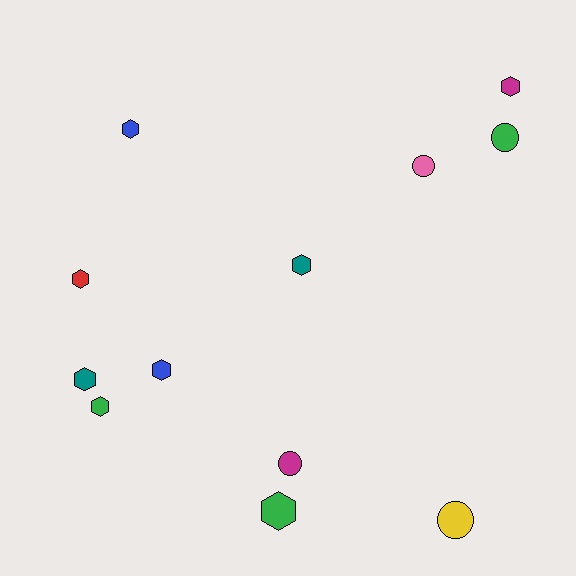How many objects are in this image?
There are 12 objects.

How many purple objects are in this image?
There are no purple objects.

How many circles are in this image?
There are 4 circles.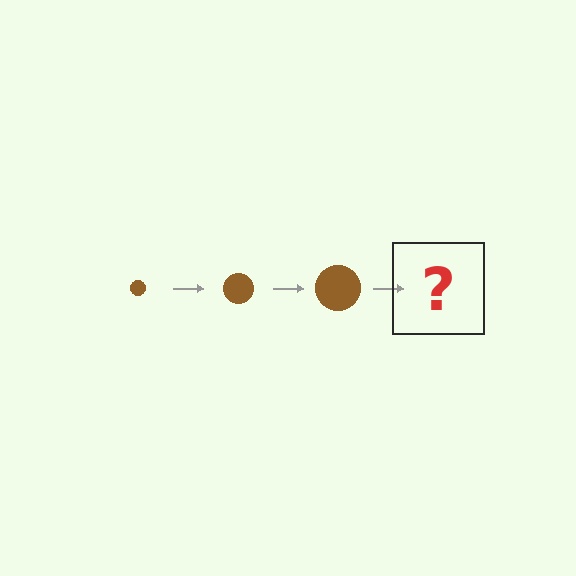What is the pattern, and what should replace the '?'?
The pattern is that the circle gets progressively larger each step. The '?' should be a brown circle, larger than the previous one.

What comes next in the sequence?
The next element should be a brown circle, larger than the previous one.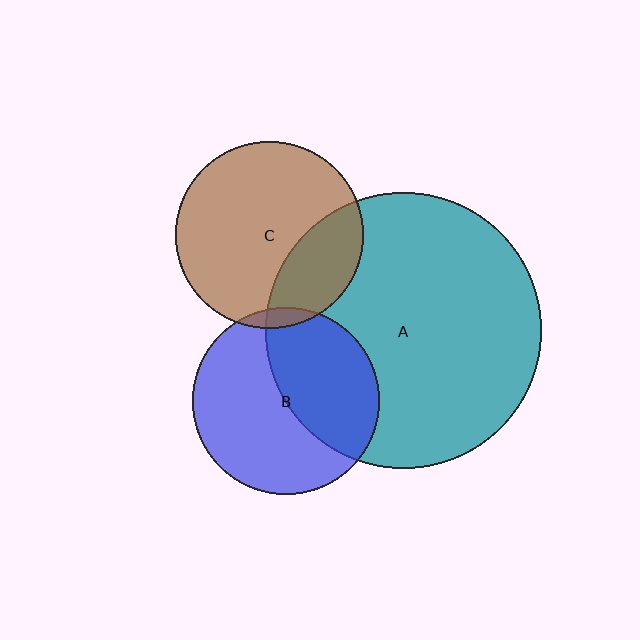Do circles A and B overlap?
Yes.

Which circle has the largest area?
Circle A (teal).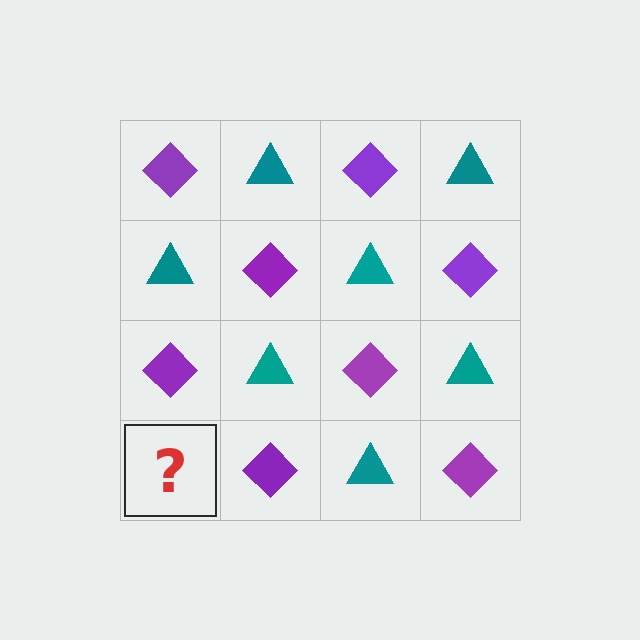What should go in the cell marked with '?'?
The missing cell should contain a teal triangle.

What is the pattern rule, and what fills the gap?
The rule is that it alternates purple diamond and teal triangle in a checkerboard pattern. The gap should be filled with a teal triangle.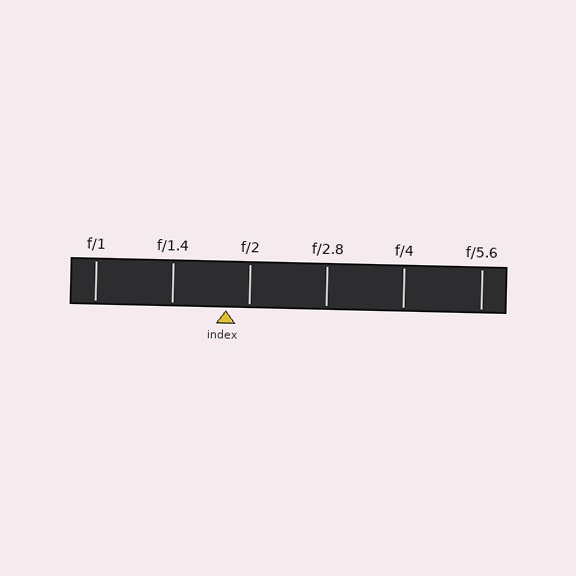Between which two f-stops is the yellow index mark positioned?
The index mark is between f/1.4 and f/2.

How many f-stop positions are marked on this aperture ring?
There are 6 f-stop positions marked.